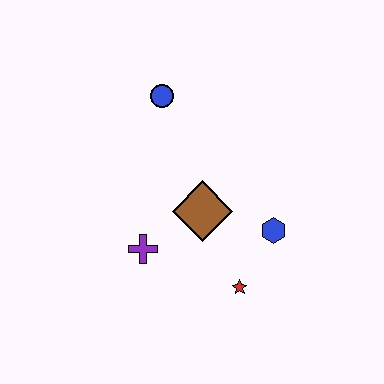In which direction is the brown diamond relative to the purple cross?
The brown diamond is to the right of the purple cross.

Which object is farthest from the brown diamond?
The blue circle is farthest from the brown diamond.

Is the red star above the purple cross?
No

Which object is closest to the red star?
The blue hexagon is closest to the red star.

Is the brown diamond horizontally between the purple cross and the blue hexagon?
Yes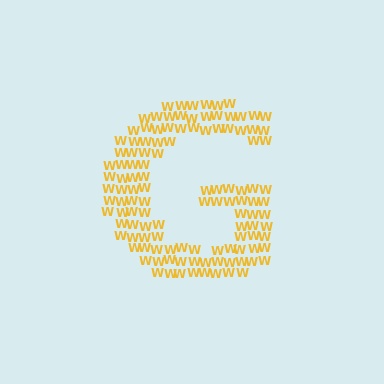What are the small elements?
The small elements are letter W's.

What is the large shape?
The large shape is the letter G.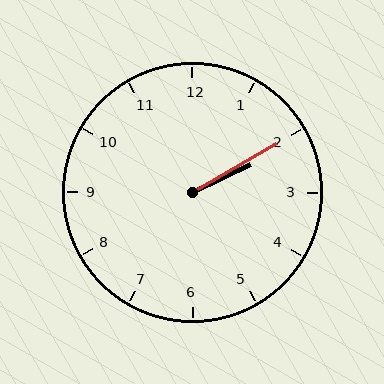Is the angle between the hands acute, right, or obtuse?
It is acute.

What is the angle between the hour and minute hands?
Approximately 5 degrees.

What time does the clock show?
2:10.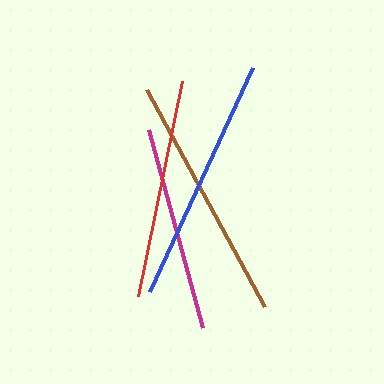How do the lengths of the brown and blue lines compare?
The brown and blue lines are approximately the same length.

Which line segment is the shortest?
The magenta line is the shortest at approximately 205 pixels.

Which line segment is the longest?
The brown line is the longest at approximately 247 pixels.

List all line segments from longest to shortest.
From longest to shortest: brown, blue, red, magenta.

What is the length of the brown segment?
The brown segment is approximately 247 pixels long.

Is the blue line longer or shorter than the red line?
The blue line is longer than the red line.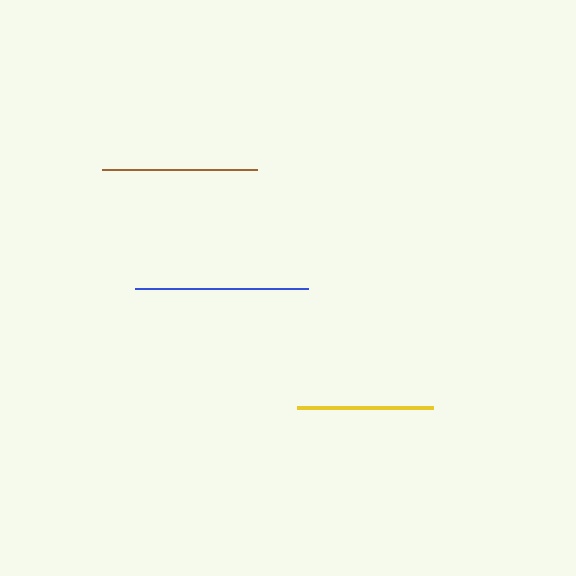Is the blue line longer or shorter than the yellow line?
The blue line is longer than the yellow line.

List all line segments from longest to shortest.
From longest to shortest: blue, brown, yellow.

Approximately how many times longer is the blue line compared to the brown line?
The blue line is approximately 1.1 times the length of the brown line.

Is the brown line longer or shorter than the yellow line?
The brown line is longer than the yellow line.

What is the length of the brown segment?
The brown segment is approximately 155 pixels long.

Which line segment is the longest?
The blue line is the longest at approximately 173 pixels.